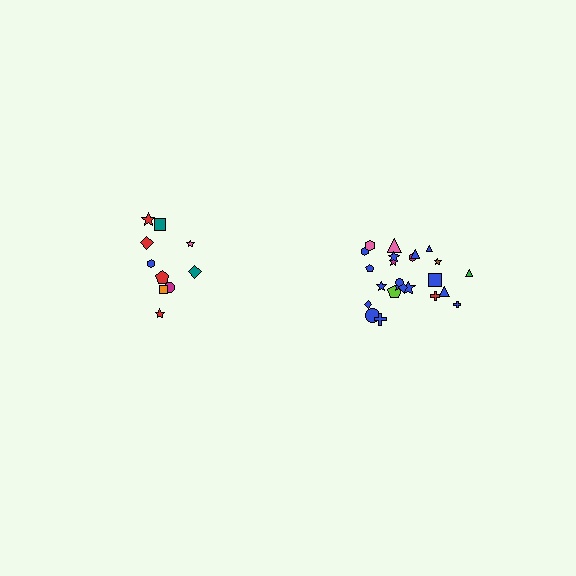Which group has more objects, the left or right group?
The right group.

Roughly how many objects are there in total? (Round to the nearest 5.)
Roughly 35 objects in total.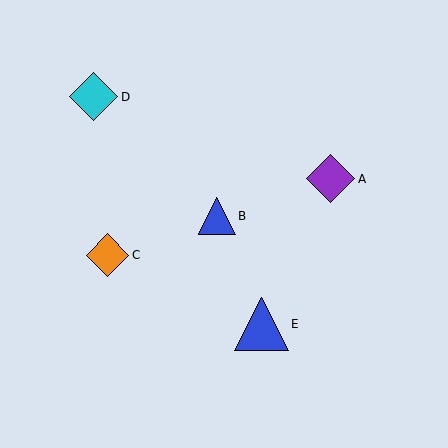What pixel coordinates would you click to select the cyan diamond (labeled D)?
Click at (93, 97) to select the cyan diamond D.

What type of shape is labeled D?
Shape D is a cyan diamond.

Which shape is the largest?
The blue triangle (labeled E) is the largest.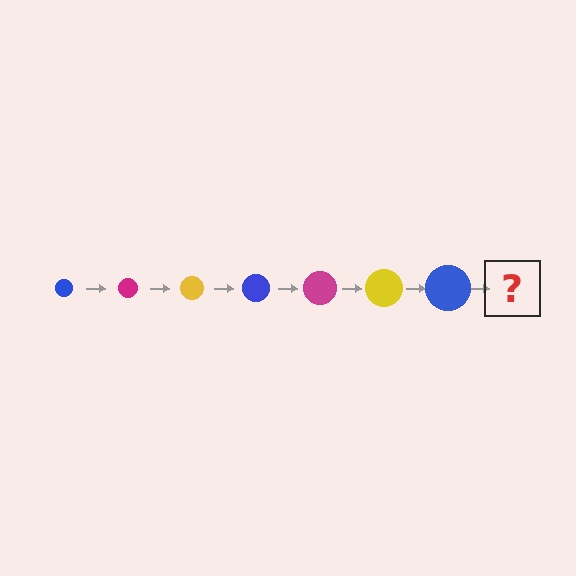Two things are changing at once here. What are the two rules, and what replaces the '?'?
The two rules are that the circle grows larger each step and the color cycles through blue, magenta, and yellow. The '?' should be a magenta circle, larger than the previous one.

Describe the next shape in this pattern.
It should be a magenta circle, larger than the previous one.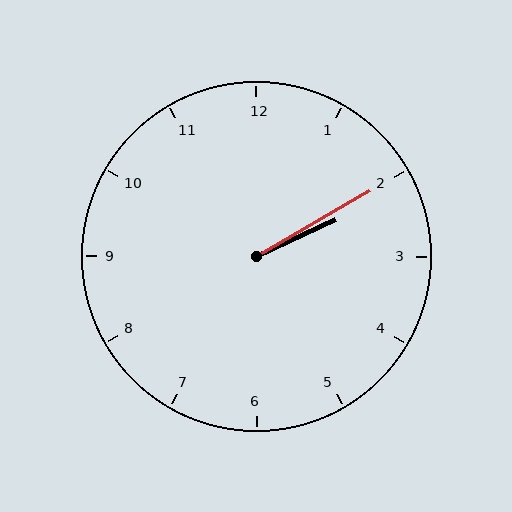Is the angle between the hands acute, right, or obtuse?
It is acute.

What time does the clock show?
2:10.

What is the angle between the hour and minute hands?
Approximately 5 degrees.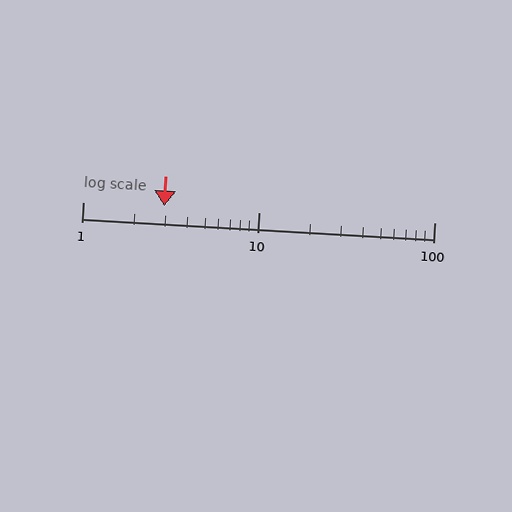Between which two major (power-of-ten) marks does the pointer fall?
The pointer is between 1 and 10.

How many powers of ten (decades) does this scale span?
The scale spans 2 decades, from 1 to 100.